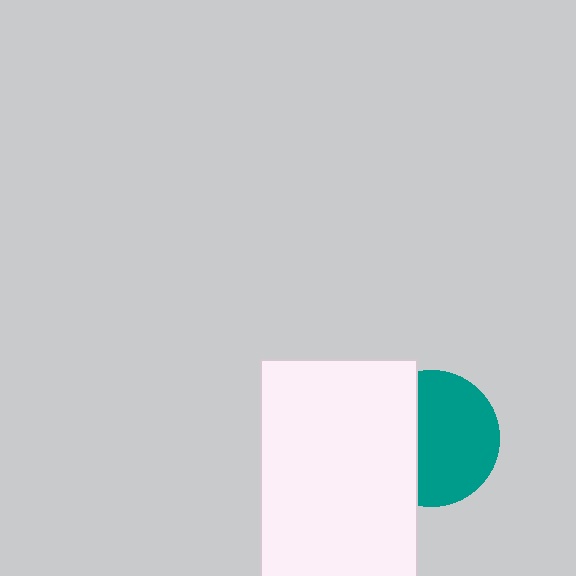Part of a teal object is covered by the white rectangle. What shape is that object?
It is a circle.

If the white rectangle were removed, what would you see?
You would see the complete teal circle.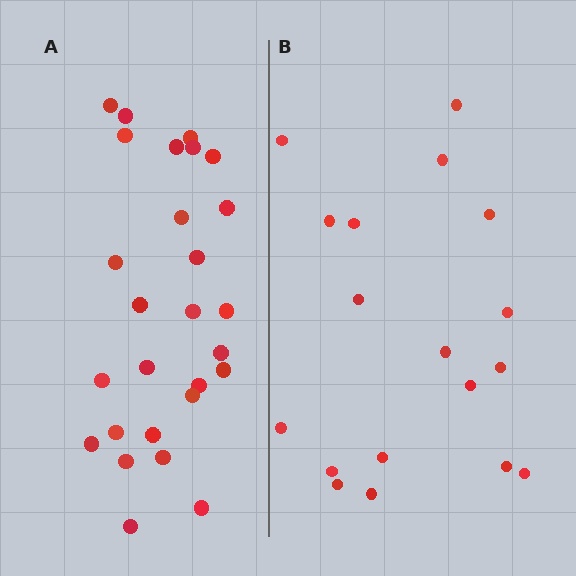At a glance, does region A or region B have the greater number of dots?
Region A (the left region) has more dots.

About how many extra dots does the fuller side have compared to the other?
Region A has roughly 8 or so more dots than region B.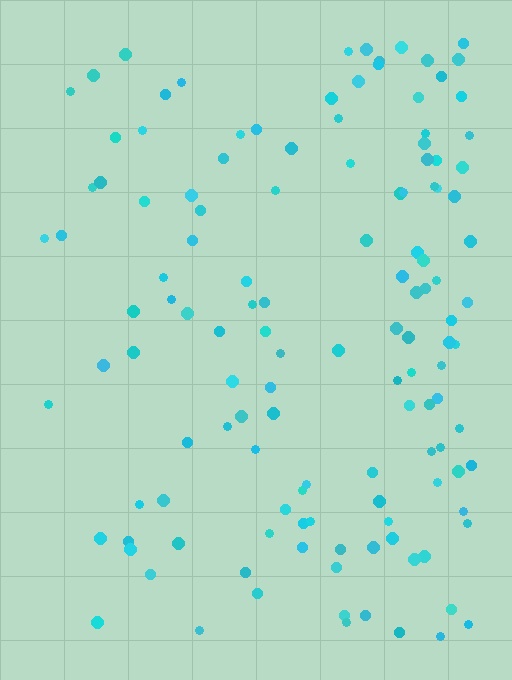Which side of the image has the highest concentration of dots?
The right.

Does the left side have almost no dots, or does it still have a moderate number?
Still a moderate number, just noticeably fewer than the right.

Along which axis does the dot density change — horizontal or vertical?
Horizontal.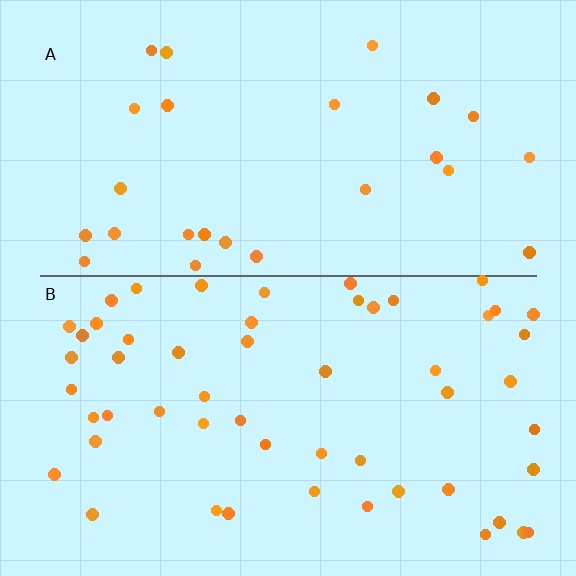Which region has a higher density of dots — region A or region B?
B (the bottom).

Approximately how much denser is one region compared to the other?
Approximately 2.1× — region B over region A.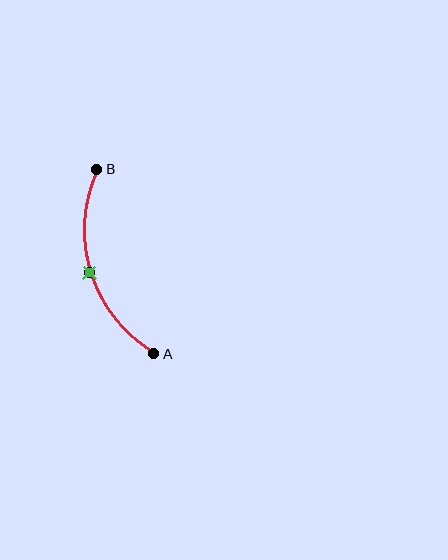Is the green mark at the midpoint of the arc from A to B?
Yes. The green mark lies on the arc at equal arc-length from both A and B — it is the arc midpoint.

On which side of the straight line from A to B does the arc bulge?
The arc bulges to the left of the straight line connecting A and B.